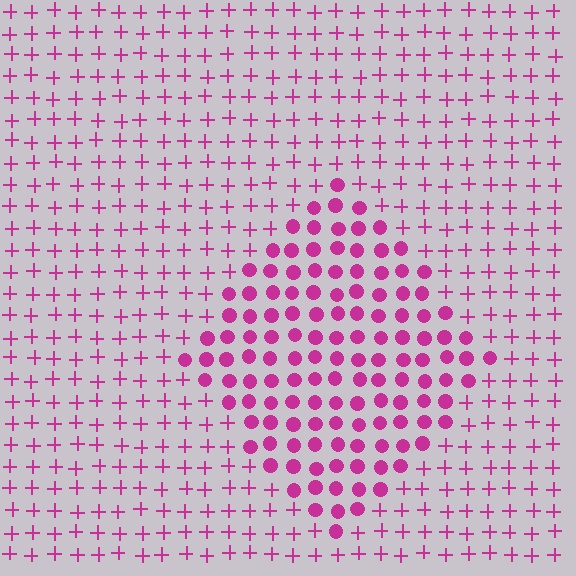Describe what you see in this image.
The image is filled with small magenta elements arranged in a uniform grid. A diamond-shaped region contains circles, while the surrounding area contains plus signs. The boundary is defined purely by the change in element shape.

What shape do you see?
I see a diamond.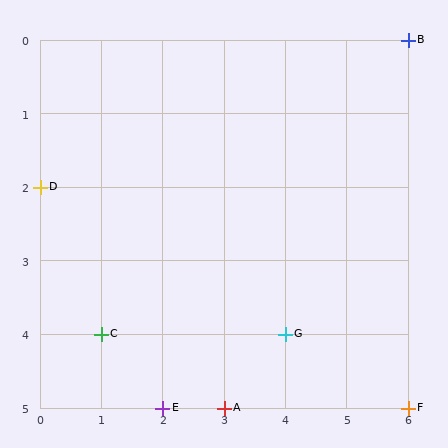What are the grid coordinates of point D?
Point D is at grid coordinates (0, 2).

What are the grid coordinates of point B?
Point B is at grid coordinates (6, 0).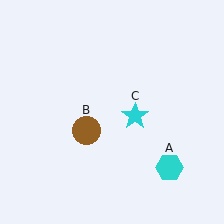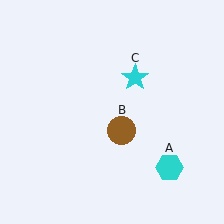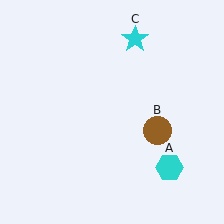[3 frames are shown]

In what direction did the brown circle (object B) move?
The brown circle (object B) moved right.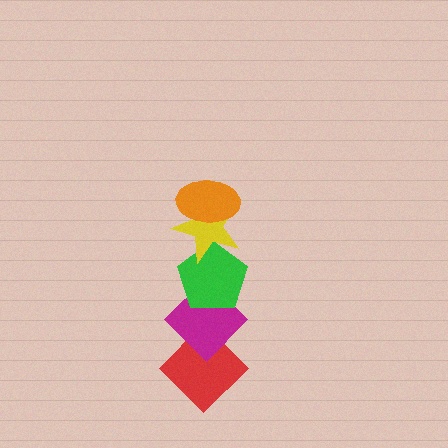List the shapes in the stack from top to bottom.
From top to bottom: the orange ellipse, the yellow star, the green pentagon, the magenta diamond, the red diamond.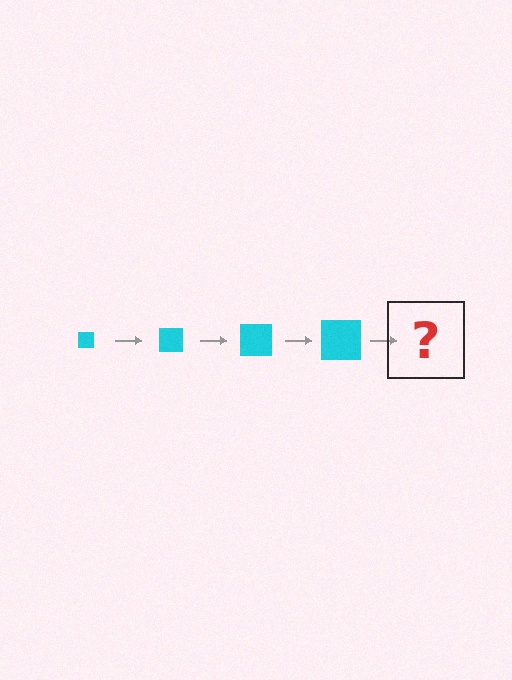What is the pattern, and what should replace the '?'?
The pattern is that the square gets progressively larger each step. The '?' should be a cyan square, larger than the previous one.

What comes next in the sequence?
The next element should be a cyan square, larger than the previous one.